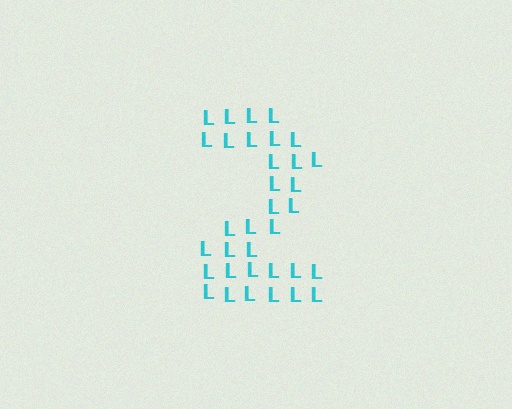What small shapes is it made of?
It is made of small letter L's.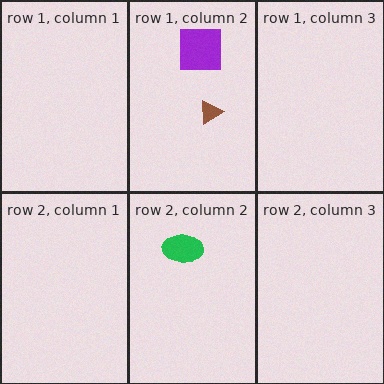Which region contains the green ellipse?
The row 2, column 2 region.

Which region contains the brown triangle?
The row 1, column 2 region.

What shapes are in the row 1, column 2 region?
The brown triangle, the purple square.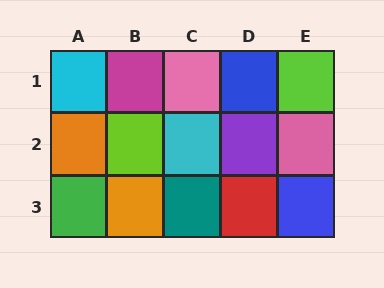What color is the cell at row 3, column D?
Red.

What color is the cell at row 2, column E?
Pink.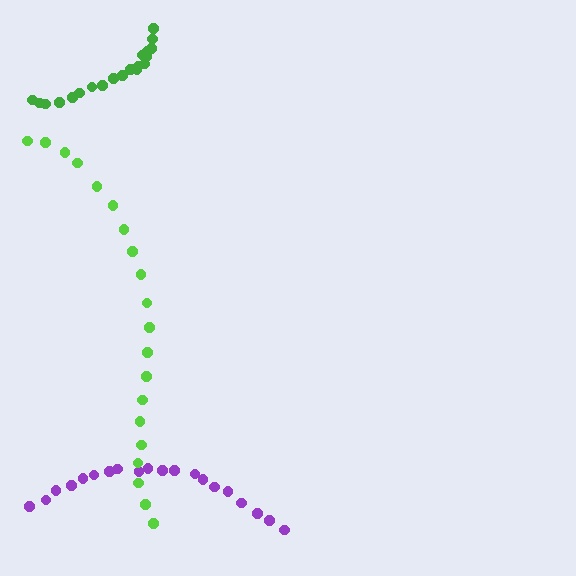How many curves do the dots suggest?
There are 3 distinct paths.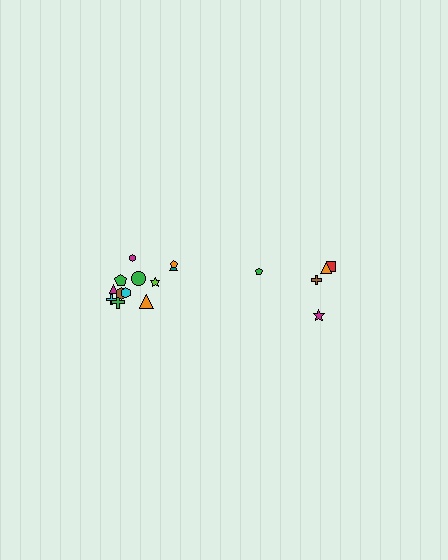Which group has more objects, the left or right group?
The left group.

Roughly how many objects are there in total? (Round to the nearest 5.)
Roughly 15 objects in total.